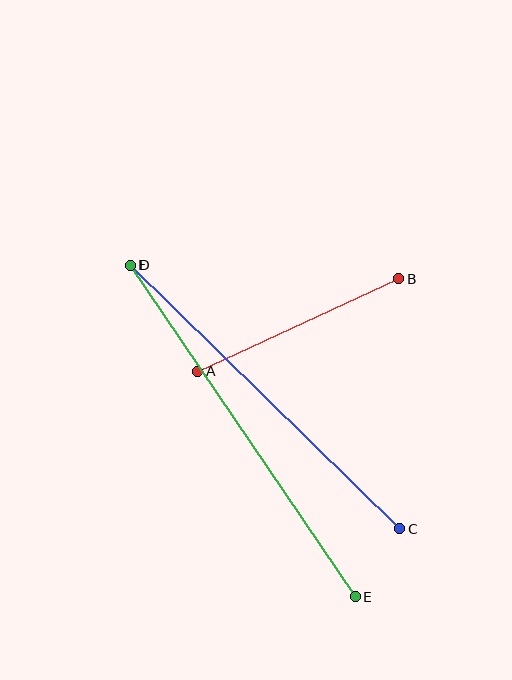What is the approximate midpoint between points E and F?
The midpoint is at approximately (243, 431) pixels.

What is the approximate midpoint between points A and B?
The midpoint is at approximately (298, 325) pixels.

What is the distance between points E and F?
The distance is approximately 401 pixels.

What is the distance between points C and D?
The distance is approximately 377 pixels.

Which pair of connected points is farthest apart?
Points E and F are farthest apart.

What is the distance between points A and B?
The distance is approximately 221 pixels.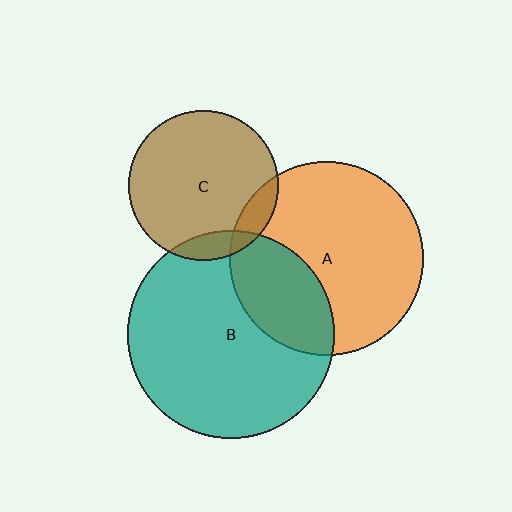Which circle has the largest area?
Circle B (teal).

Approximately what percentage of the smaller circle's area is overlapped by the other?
Approximately 10%.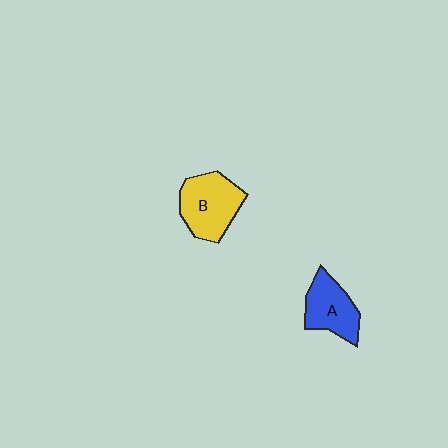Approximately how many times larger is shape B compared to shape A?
Approximately 1.2 times.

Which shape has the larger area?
Shape B (yellow).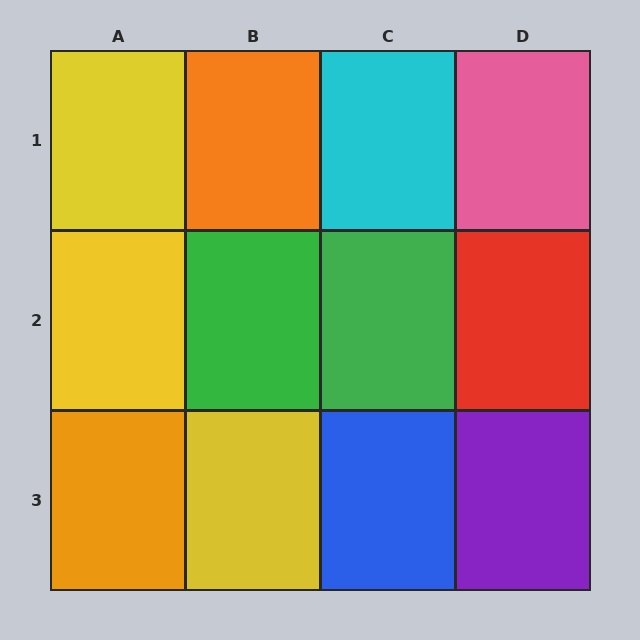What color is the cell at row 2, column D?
Red.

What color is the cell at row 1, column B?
Orange.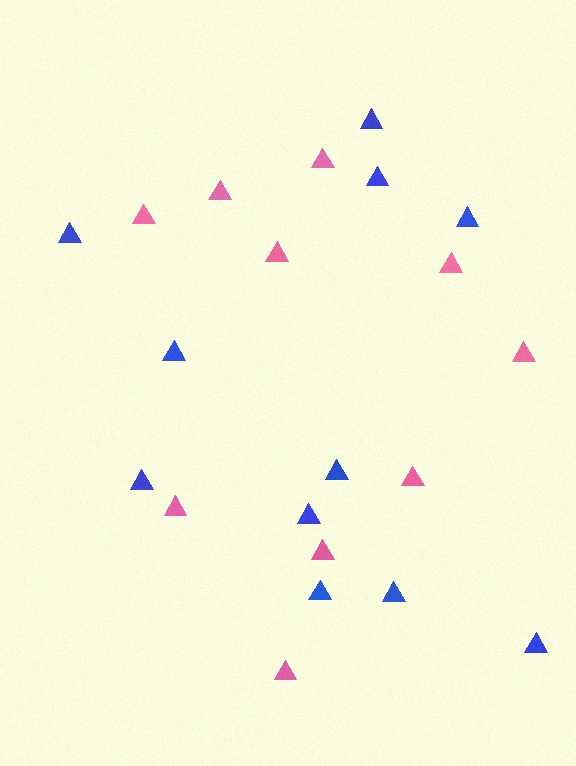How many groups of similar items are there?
There are 2 groups: one group of blue triangles (11) and one group of pink triangles (10).